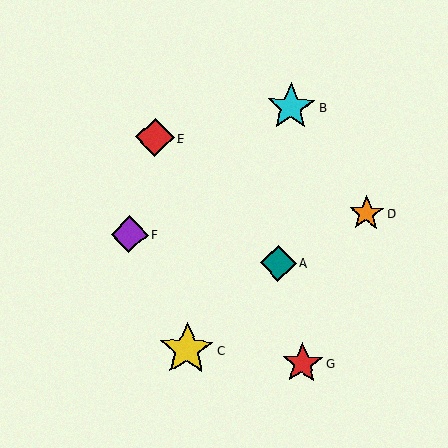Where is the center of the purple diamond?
The center of the purple diamond is at (129, 234).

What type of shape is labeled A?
Shape A is a teal diamond.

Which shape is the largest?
The yellow star (labeled C) is the largest.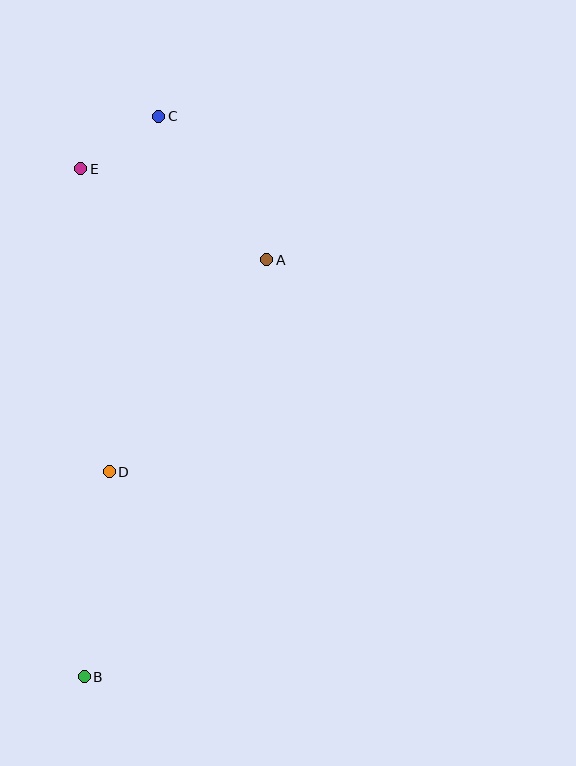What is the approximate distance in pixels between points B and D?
The distance between B and D is approximately 206 pixels.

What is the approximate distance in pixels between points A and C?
The distance between A and C is approximately 179 pixels.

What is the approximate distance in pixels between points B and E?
The distance between B and E is approximately 508 pixels.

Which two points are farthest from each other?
Points B and C are farthest from each other.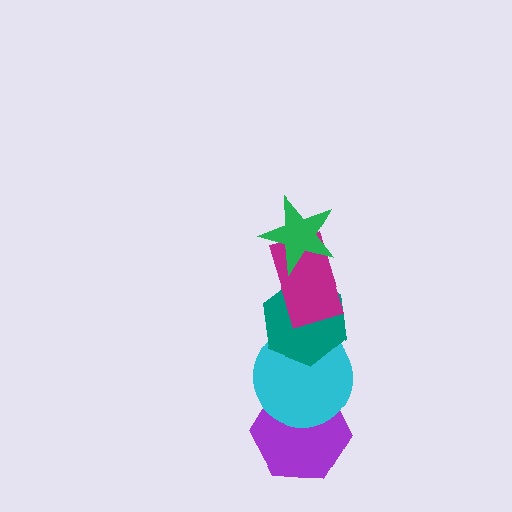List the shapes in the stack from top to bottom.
From top to bottom: the green star, the magenta rectangle, the teal hexagon, the cyan circle, the purple hexagon.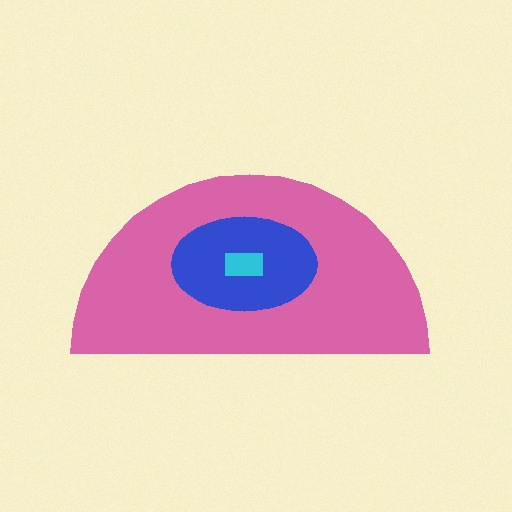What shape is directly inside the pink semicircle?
The blue ellipse.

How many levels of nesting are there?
3.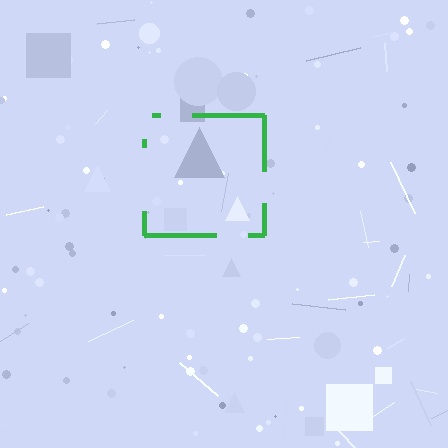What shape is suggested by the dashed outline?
The dashed outline suggests a square.